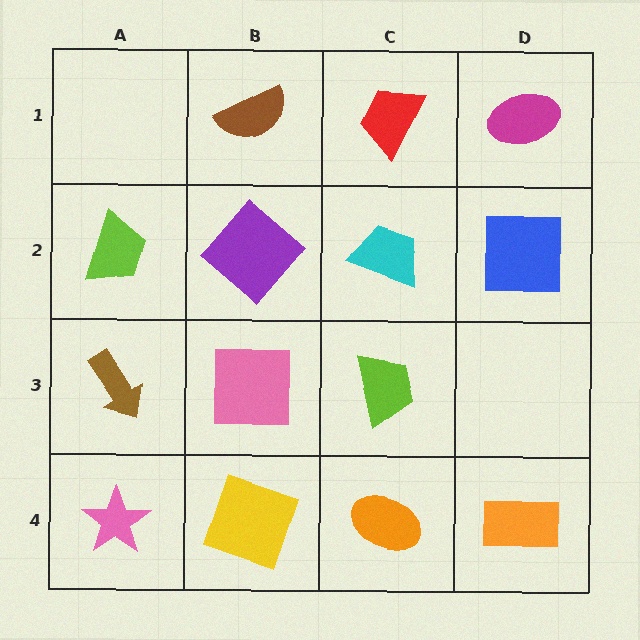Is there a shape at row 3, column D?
No, that cell is empty.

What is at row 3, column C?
A lime trapezoid.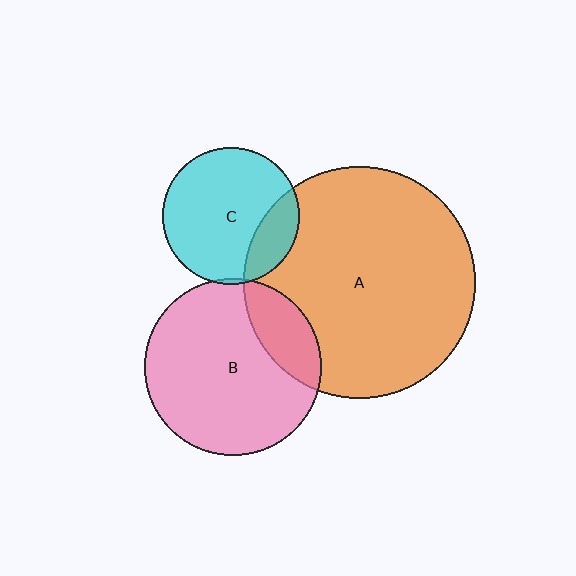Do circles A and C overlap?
Yes.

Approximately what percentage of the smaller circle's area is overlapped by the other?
Approximately 20%.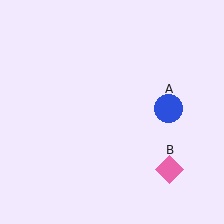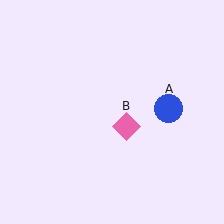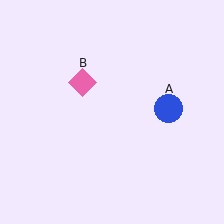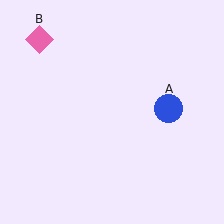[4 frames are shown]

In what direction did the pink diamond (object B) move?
The pink diamond (object B) moved up and to the left.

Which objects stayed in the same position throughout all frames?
Blue circle (object A) remained stationary.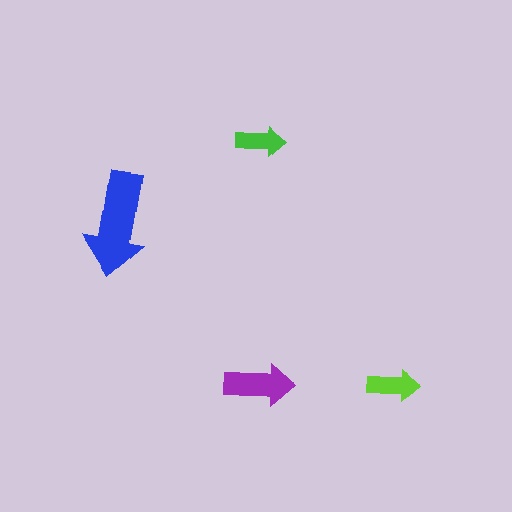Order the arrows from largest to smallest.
the blue one, the purple one, the lime one, the green one.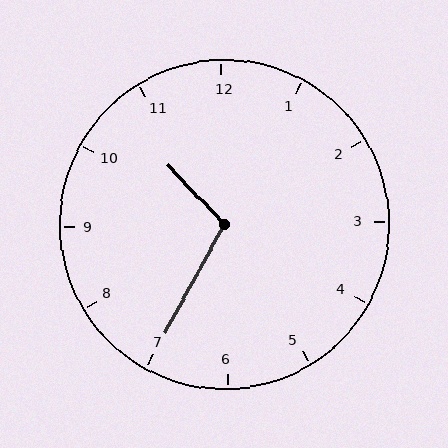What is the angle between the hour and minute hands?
Approximately 108 degrees.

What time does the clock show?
10:35.